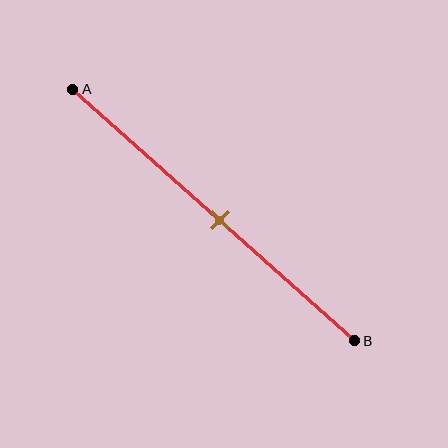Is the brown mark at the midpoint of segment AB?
Yes, the mark is approximately at the midpoint.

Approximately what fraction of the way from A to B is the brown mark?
The brown mark is approximately 50% of the way from A to B.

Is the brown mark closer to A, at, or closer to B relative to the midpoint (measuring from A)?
The brown mark is approximately at the midpoint of segment AB.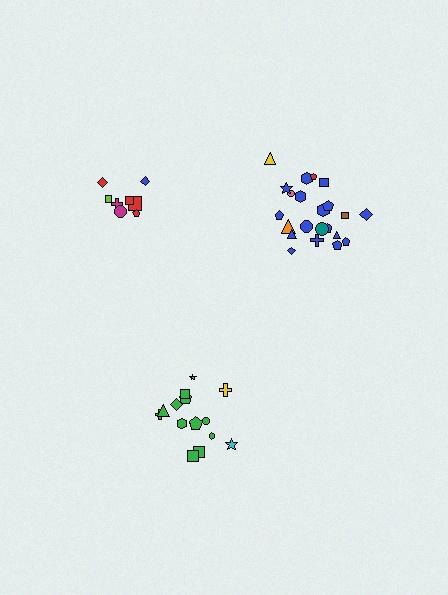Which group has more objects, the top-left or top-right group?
The top-right group.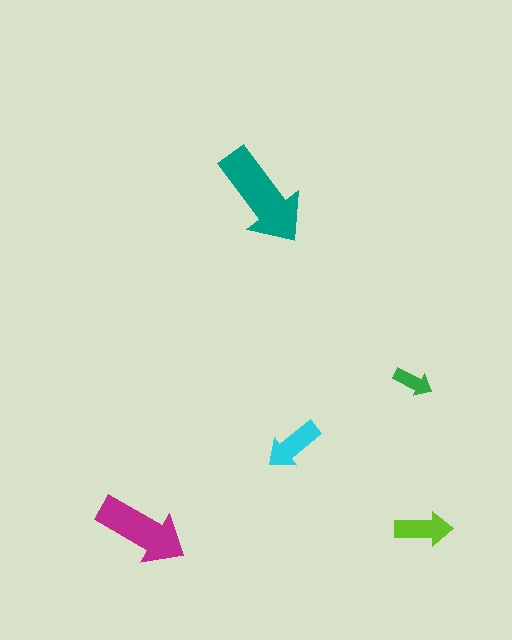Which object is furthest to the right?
The lime arrow is rightmost.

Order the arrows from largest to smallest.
the teal one, the magenta one, the cyan one, the lime one, the green one.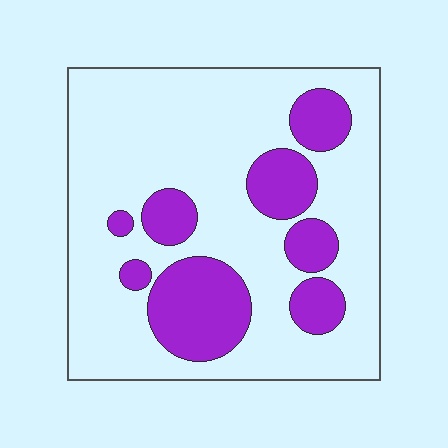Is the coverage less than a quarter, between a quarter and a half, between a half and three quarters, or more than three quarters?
Between a quarter and a half.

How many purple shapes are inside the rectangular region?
8.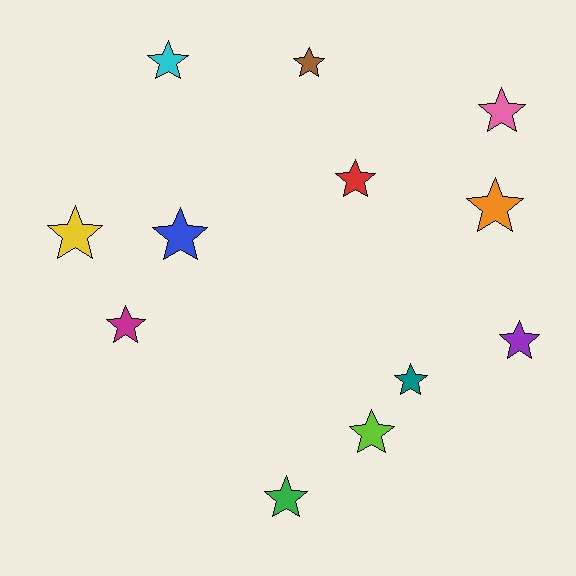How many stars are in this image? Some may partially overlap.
There are 12 stars.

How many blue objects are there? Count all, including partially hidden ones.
There is 1 blue object.